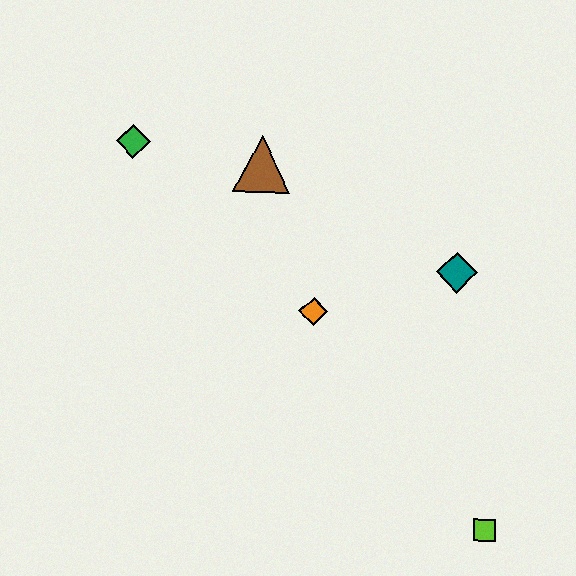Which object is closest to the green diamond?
The brown triangle is closest to the green diamond.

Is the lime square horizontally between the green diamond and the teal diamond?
No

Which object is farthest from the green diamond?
The lime square is farthest from the green diamond.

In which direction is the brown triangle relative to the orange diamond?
The brown triangle is above the orange diamond.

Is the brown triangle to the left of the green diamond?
No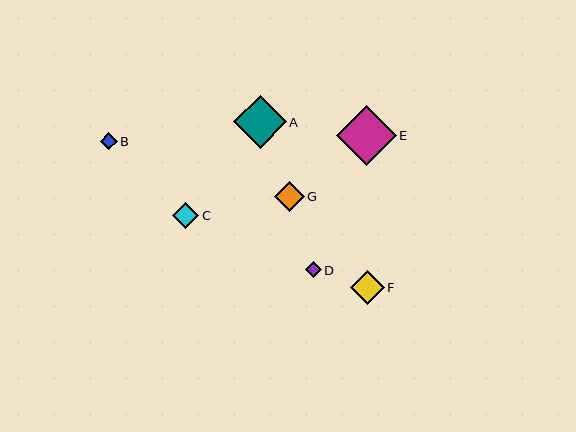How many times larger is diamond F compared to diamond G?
Diamond F is approximately 1.1 times the size of diamond G.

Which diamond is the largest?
Diamond E is the largest with a size of approximately 60 pixels.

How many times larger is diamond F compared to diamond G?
Diamond F is approximately 1.1 times the size of diamond G.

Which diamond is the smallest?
Diamond D is the smallest with a size of approximately 16 pixels.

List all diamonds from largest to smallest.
From largest to smallest: E, A, F, G, C, B, D.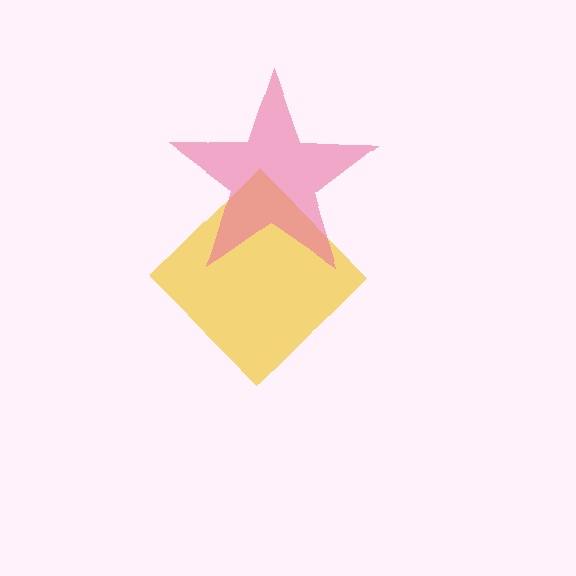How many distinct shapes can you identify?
There are 2 distinct shapes: a yellow diamond, a pink star.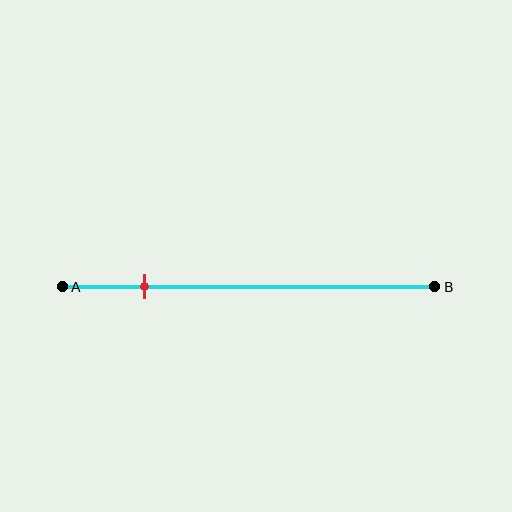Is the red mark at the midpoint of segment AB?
No, the mark is at about 20% from A, not at the 50% midpoint.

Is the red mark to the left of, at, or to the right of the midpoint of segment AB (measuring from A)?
The red mark is to the left of the midpoint of segment AB.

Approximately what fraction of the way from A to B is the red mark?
The red mark is approximately 20% of the way from A to B.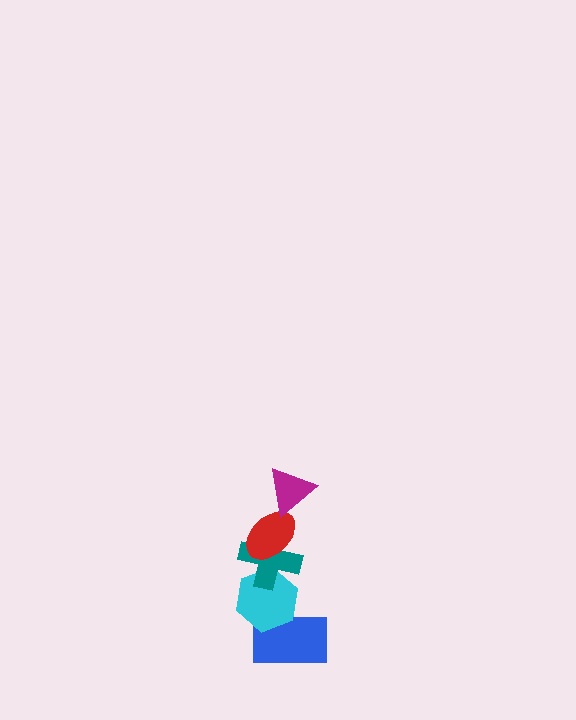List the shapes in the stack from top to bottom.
From top to bottom: the magenta triangle, the red ellipse, the teal cross, the cyan hexagon, the blue rectangle.